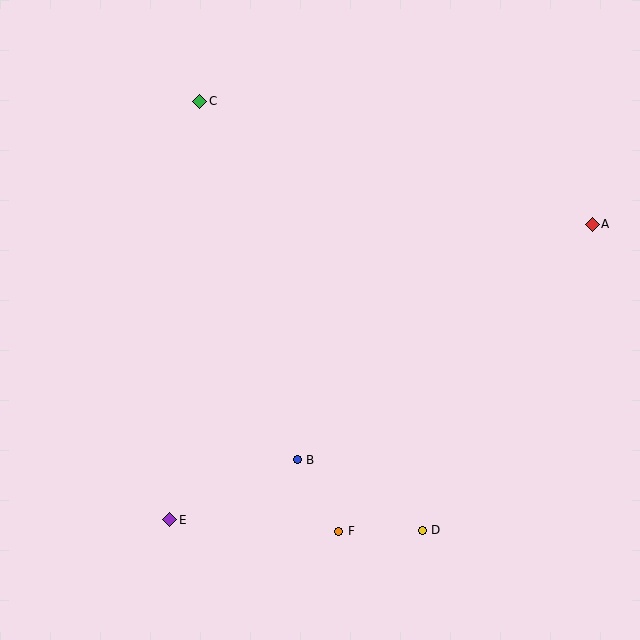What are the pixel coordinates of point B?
Point B is at (297, 460).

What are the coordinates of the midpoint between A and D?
The midpoint between A and D is at (507, 377).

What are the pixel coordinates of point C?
Point C is at (199, 101).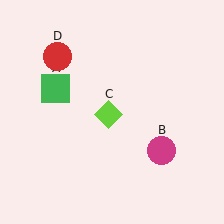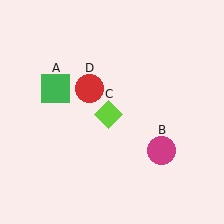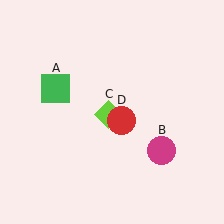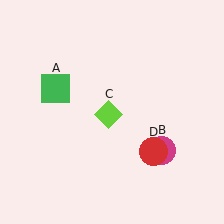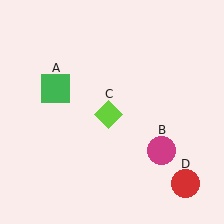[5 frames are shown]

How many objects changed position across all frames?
1 object changed position: red circle (object D).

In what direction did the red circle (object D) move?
The red circle (object D) moved down and to the right.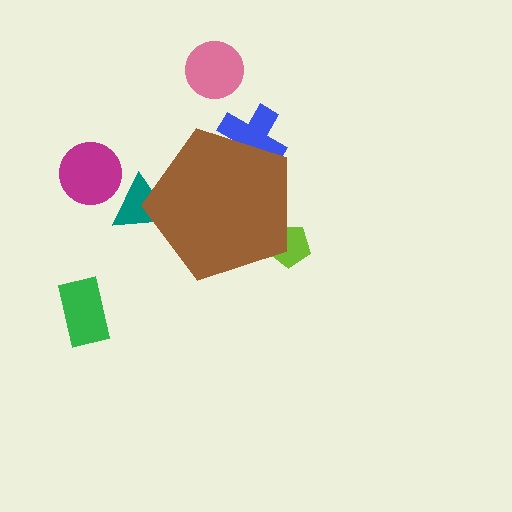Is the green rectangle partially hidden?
No, the green rectangle is fully visible.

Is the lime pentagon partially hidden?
Yes, the lime pentagon is partially hidden behind the brown pentagon.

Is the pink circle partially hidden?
No, the pink circle is fully visible.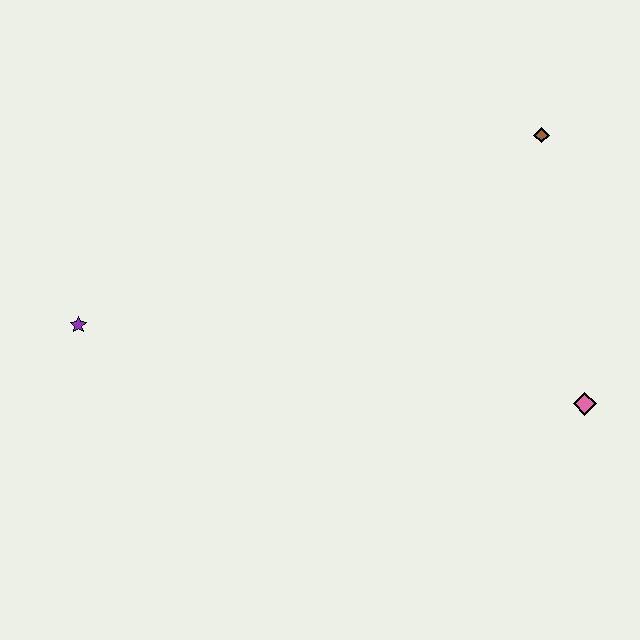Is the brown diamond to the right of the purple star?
Yes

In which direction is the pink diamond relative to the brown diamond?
The pink diamond is below the brown diamond.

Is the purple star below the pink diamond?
No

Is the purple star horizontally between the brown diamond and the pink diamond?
No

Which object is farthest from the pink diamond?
The purple star is farthest from the pink diamond.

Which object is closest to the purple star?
The brown diamond is closest to the purple star.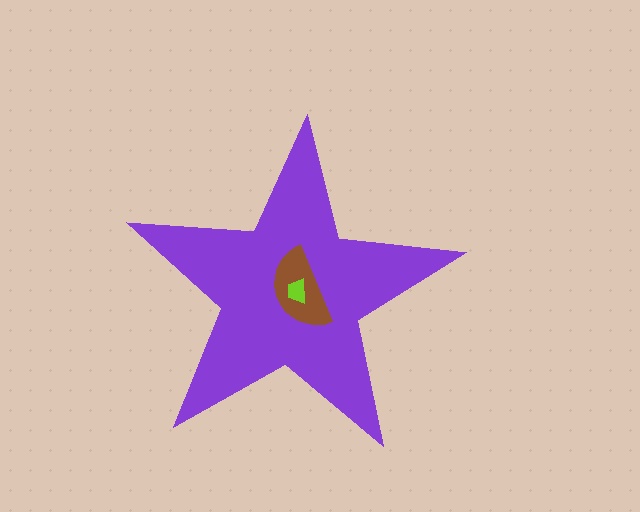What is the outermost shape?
The purple star.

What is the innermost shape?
The lime trapezoid.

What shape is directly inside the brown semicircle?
The lime trapezoid.